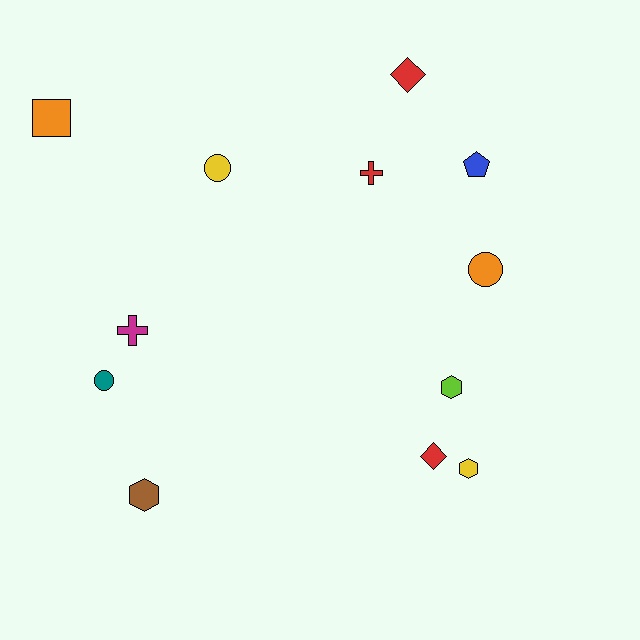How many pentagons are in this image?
There is 1 pentagon.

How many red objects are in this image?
There are 3 red objects.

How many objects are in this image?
There are 12 objects.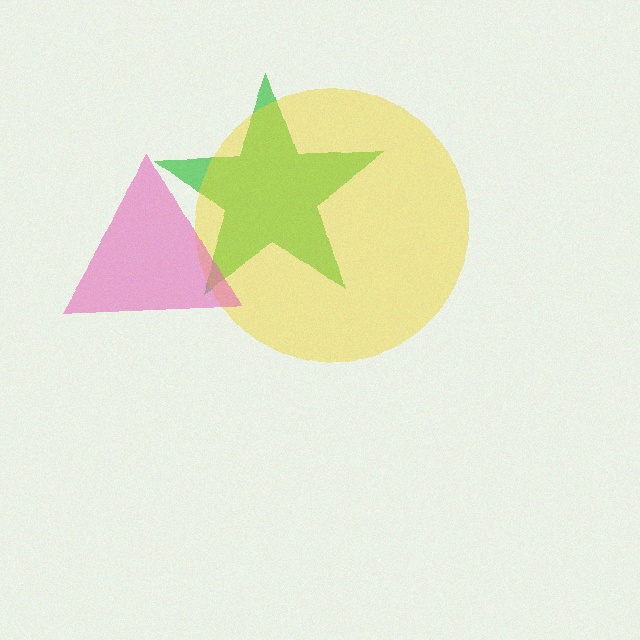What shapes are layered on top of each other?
The layered shapes are: a green star, a yellow circle, a pink triangle.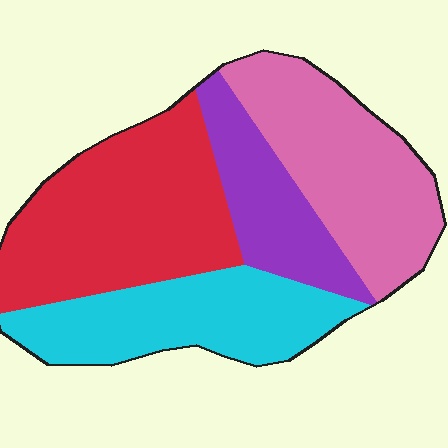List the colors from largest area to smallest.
From largest to smallest: red, pink, cyan, purple.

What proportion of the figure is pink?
Pink takes up between a quarter and a half of the figure.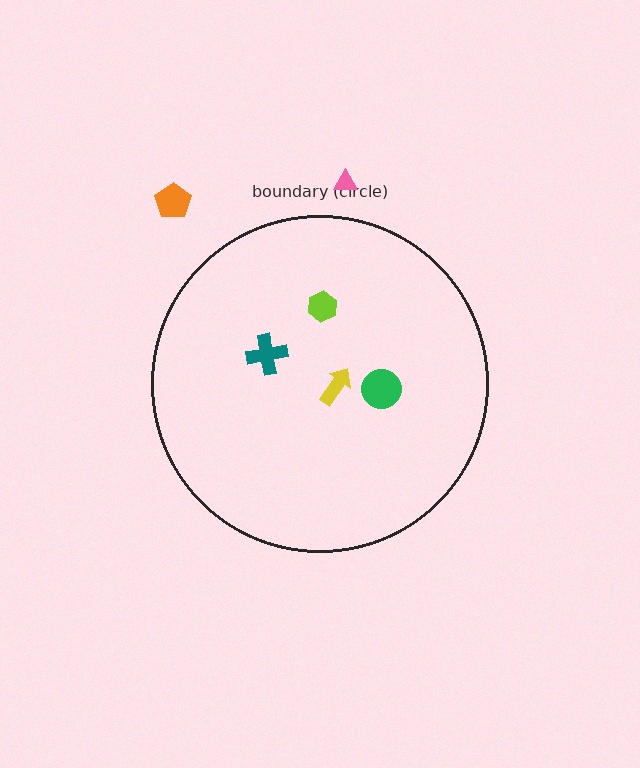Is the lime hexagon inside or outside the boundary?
Inside.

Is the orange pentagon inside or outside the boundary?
Outside.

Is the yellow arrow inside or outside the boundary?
Inside.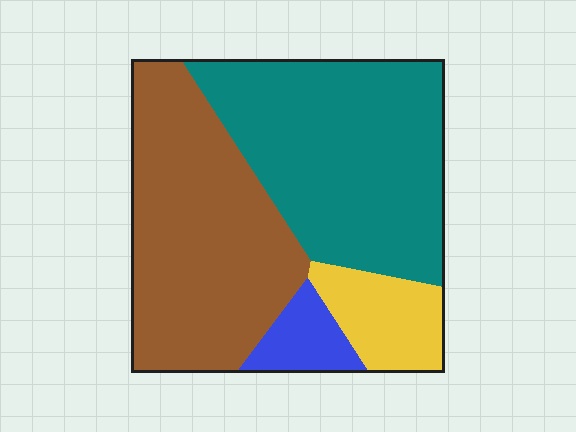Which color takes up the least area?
Blue, at roughly 5%.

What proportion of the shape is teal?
Teal covers 43% of the shape.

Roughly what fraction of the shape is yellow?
Yellow covers 11% of the shape.